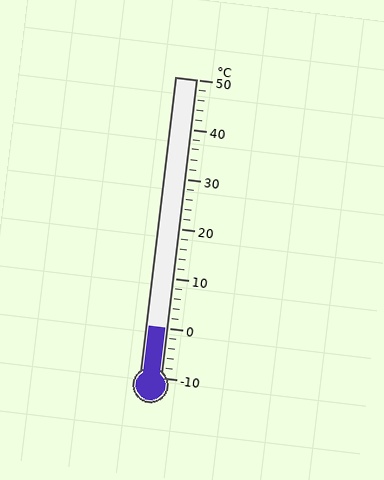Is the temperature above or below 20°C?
The temperature is below 20°C.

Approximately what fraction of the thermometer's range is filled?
The thermometer is filled to approximately 15% of its range.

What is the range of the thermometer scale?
The thermometer scale ranges from -10°C to 50°C.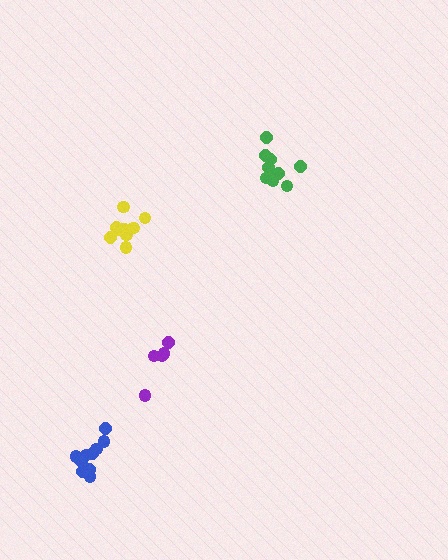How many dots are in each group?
Group 1: 10 dots, Group 2: 10 dots, Group 3: 9 dots, Group 4: 5 dots (34 total).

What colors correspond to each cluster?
The clusters are colored: blue, green, yellow, purple.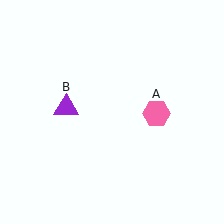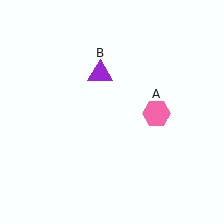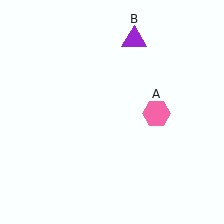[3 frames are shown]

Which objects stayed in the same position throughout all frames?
Pink hexagon (object A) remained stationary.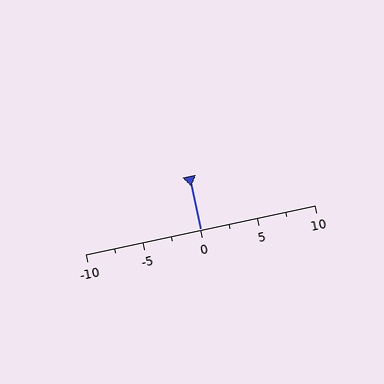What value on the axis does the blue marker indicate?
The marker indicates approximately 0.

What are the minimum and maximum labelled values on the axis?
The axis runs from -10 to 10.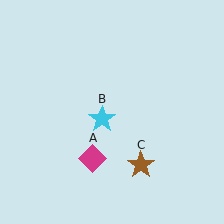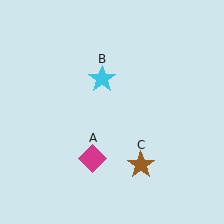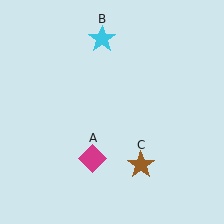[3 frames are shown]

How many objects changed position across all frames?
1 object changed position: cyan star (object B).